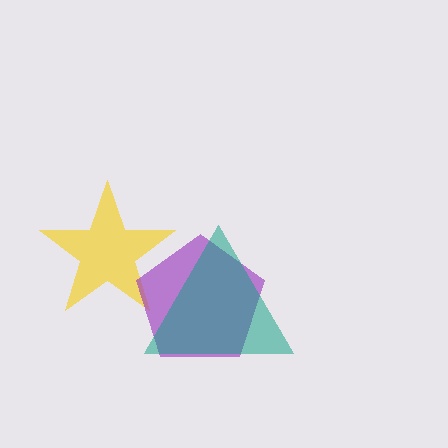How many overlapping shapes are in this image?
There are 3 overlapping shapes in the image.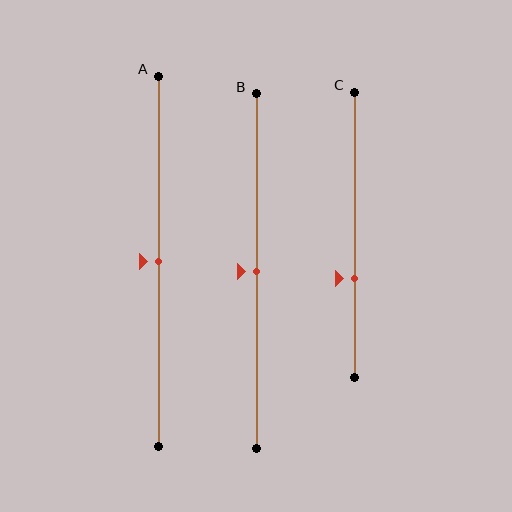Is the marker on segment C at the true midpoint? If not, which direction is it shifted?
No, the marker on segment C is shifted downward by about 15% of the segment length.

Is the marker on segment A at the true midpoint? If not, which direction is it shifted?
Yes, the marker on segment A is at the true midpoint.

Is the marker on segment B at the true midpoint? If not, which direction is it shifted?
Yes, the marker on segment B is at the true midpoint.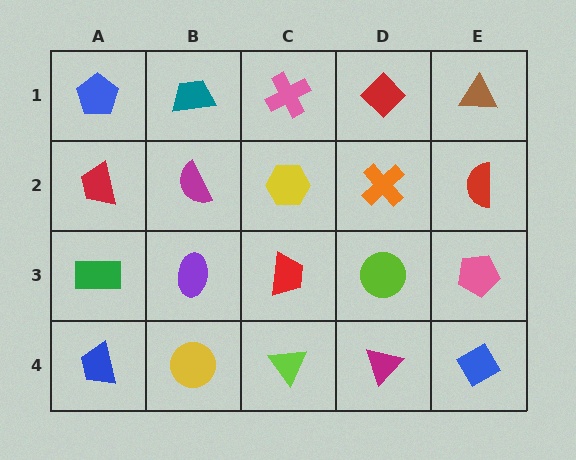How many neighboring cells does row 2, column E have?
3.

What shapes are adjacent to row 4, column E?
A pink pentagon (row 3, column E), a magenta triangle (row 4, column D).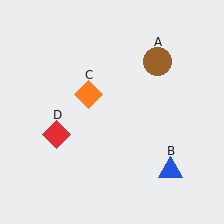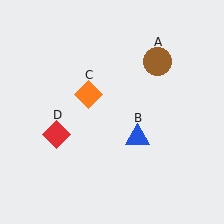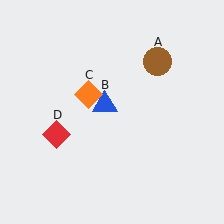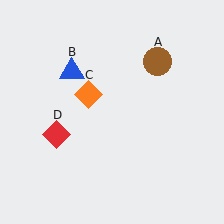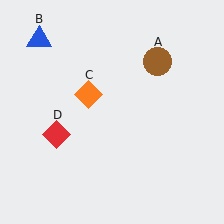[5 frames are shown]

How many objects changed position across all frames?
1 object changed position: blue triangle (object B).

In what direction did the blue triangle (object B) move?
The blue triangle (object B) moved up and to the left.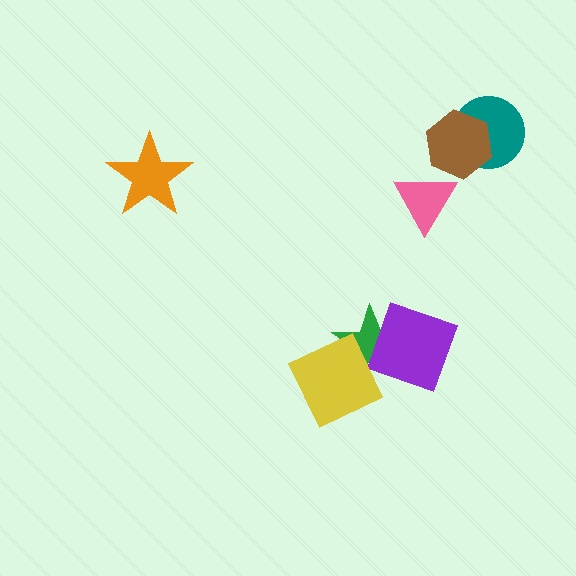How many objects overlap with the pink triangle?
0 objects overlap with the pink triangle.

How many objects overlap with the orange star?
0 objects overlap with the orange star.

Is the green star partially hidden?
Yes, it is partially covered by another shape.